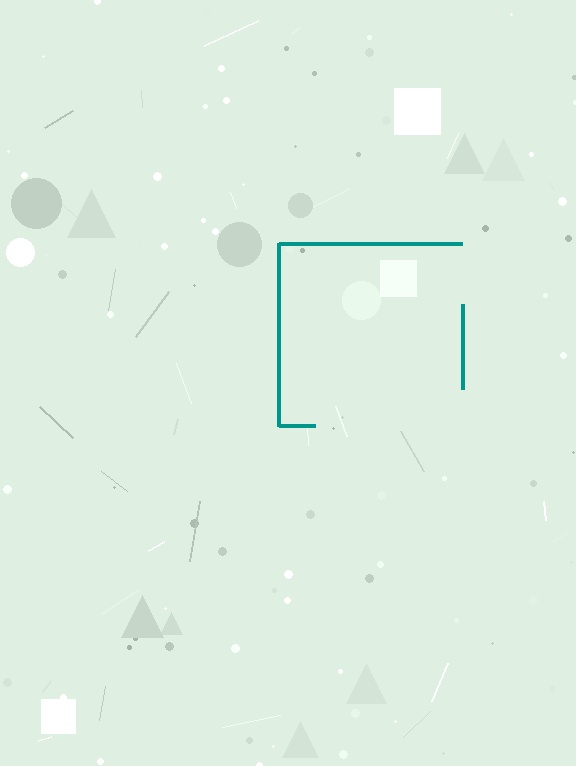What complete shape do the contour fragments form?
The contour fragments form a square.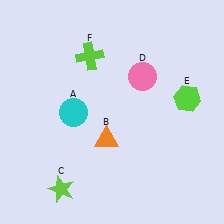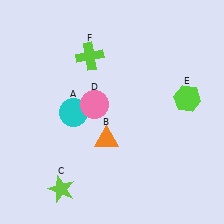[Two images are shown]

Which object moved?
The pink circle (D) moved left.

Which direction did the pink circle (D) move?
The pink circle (D) moved left.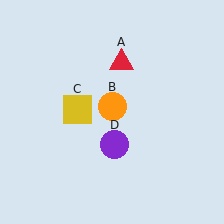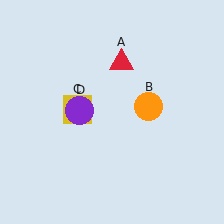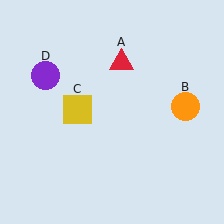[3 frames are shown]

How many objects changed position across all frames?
2 objects changed position: orange circle (object B), purple circle (object D).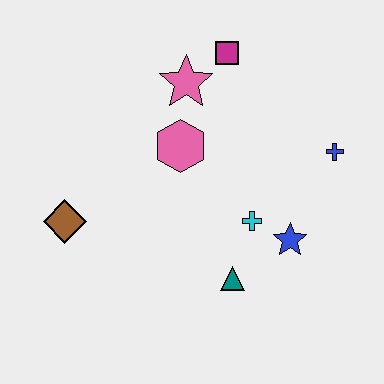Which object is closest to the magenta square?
The pink star is closest to the magenta square.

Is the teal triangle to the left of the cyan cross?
Yes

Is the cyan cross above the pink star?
No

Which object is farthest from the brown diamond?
The blue cross is farthest from the brown diamond.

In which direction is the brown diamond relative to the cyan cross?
The brown diamond is to the left of the cyan cross.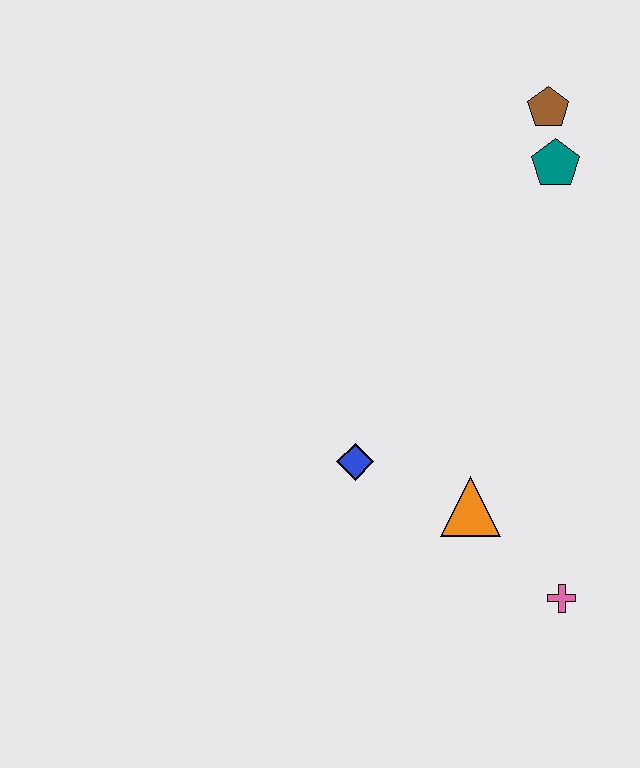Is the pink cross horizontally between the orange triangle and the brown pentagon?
No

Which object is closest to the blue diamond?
The orange triangle is closest to the blue diamond.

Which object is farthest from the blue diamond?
The brown pentagon is farthest from the blue diamond.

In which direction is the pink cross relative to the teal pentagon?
The pink cross is below the teal pentagon.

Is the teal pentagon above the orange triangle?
Yes